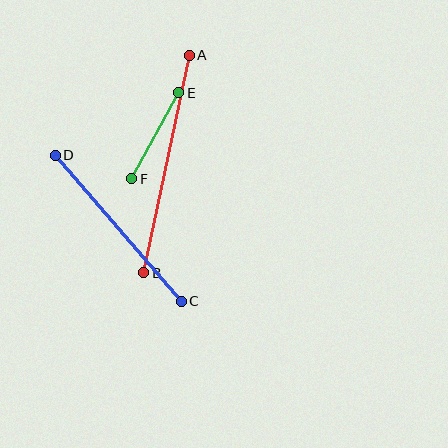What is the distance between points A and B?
The distance is approximately 222 pixels.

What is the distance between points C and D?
The distance is approximately 193 pixels.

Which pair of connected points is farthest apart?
Points A and B are farthest apart.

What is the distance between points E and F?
The distance is approximately 98 pixels.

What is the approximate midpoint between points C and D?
The midpoint is at approximately (118, 228) pixels.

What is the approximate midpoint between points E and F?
The midpoint is at approximately (155, 136) pixels.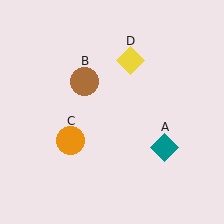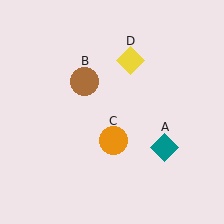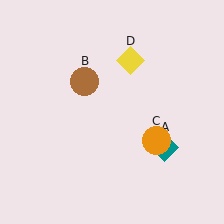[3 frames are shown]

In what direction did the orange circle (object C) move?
The orange circle (object C) moved right.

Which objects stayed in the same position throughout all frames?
Teal diamond (object A) and brown circle (object B) and yellow diamond (object D) remained stationary.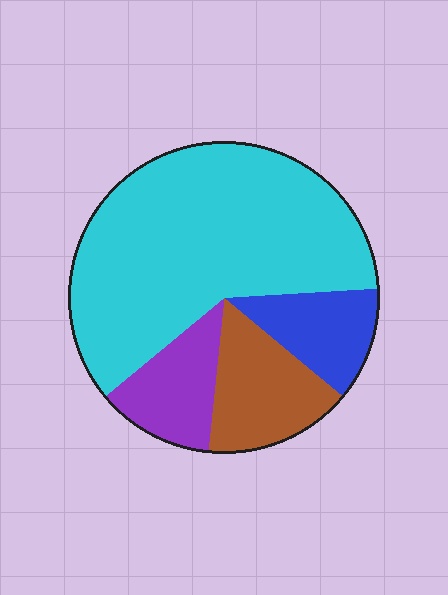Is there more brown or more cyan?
Cyan.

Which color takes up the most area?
Cyan, at roughly 60%.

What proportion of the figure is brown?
Brown takes up about one sixth (1/6) of the figure.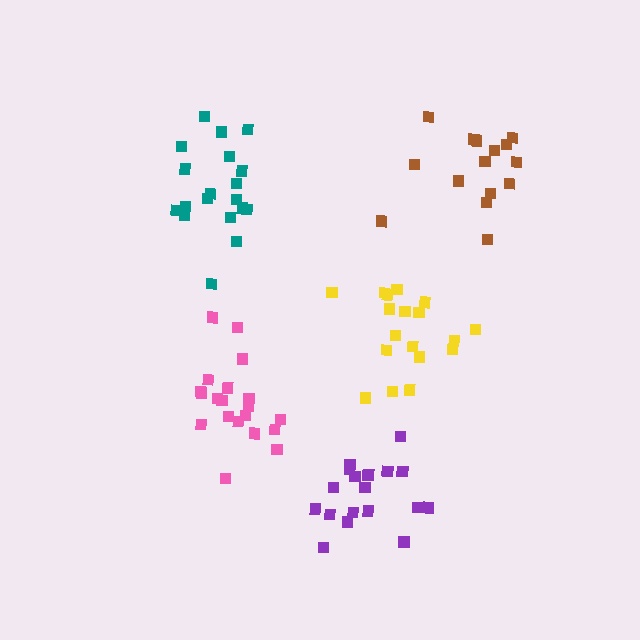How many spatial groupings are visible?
There are 5 spatial groupings.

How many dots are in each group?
Group 1: 15 dots, Group 2: 20 dots, Group 3: 18 dots, Group 4: 19 dots, Group 5: 18 dots (90 total).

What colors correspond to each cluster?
The clusters are colored: brown, pink, yellow, teal, purple.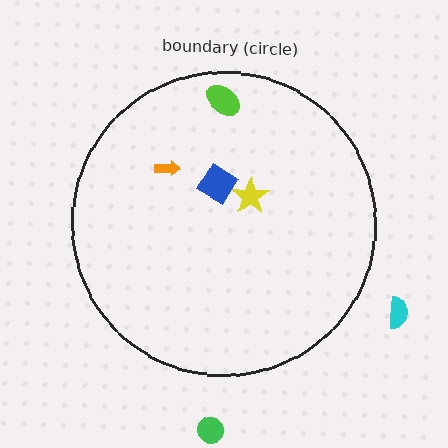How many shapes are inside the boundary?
4 inside, 2 outside.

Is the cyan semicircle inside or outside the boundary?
Outside.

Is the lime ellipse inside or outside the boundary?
Inside.